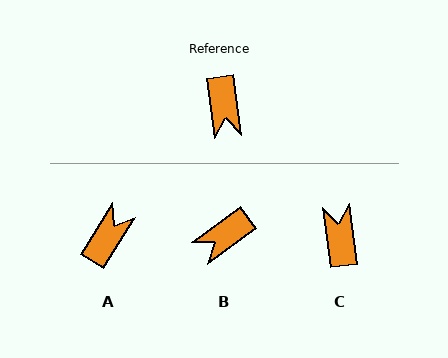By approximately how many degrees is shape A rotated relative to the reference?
Approximately 140 degrees counter-clockwise.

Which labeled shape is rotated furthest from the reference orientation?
C, about 179 degrees away.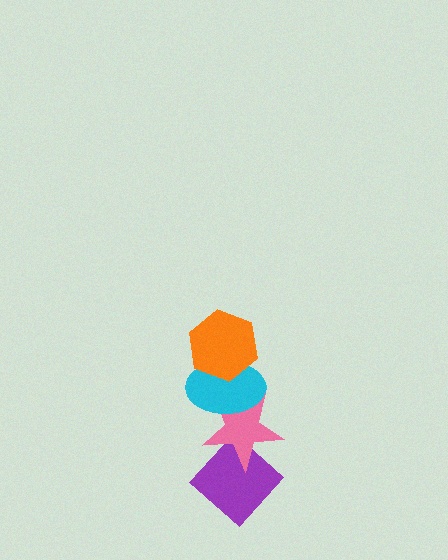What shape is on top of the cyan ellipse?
The orange hexagon is on top of the cyan ellipse.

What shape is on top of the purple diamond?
The pink star is on top of the purple diamond.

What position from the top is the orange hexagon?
The orange hexagon is 1st from the top.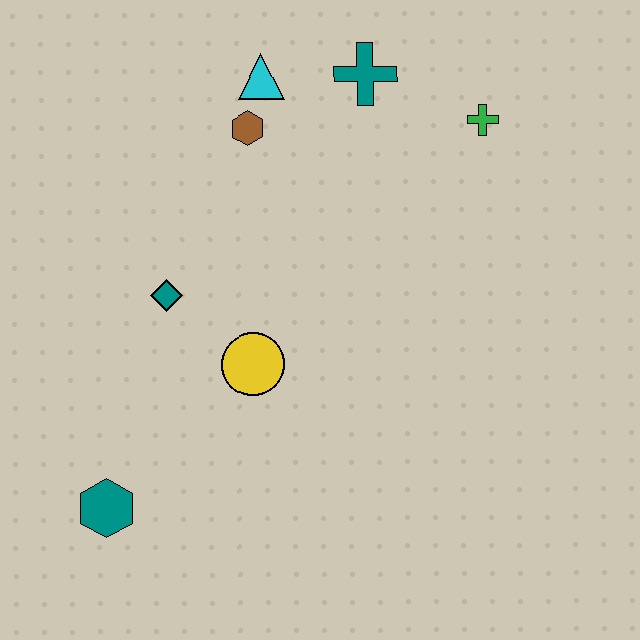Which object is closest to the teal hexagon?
The yellow circle is closest to the teal hexagon.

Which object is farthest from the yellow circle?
The green cross is farthest from the yellow circle.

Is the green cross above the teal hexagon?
Yes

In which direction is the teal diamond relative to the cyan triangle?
The teal diamond is below the cyan triangle.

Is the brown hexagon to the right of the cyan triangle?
No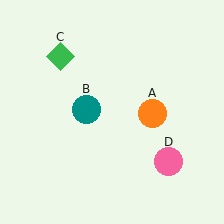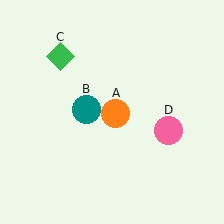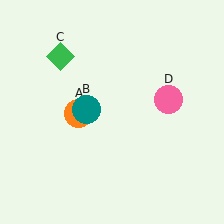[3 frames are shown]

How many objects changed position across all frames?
2 objects changed position: orange circle (object A), pink circle (object D).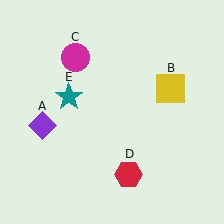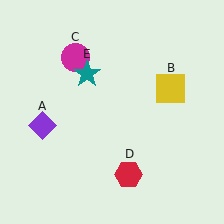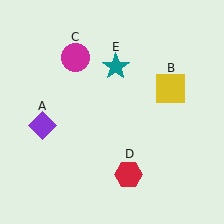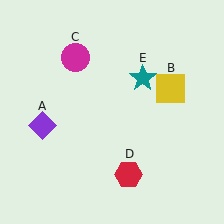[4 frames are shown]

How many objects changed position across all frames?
1 object changed position: teal star (object E).